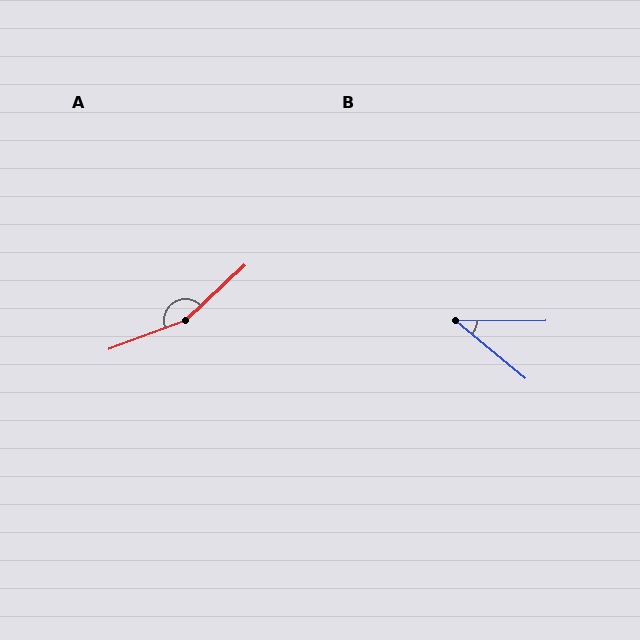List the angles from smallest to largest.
B (40°), A (157°).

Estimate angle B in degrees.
Approximately 40 degrees.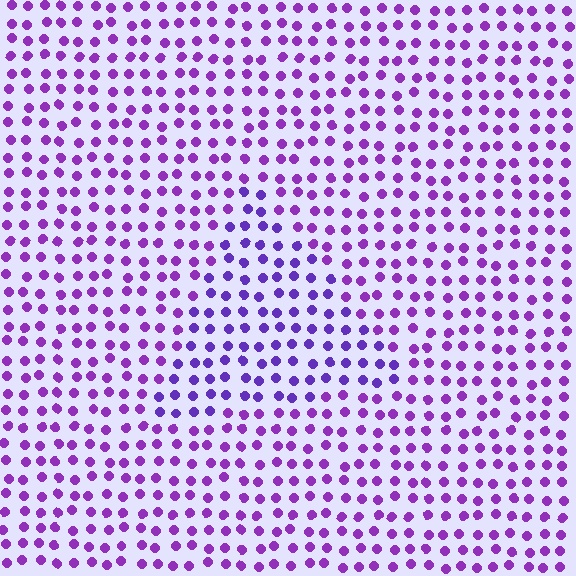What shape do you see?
I see a triangle.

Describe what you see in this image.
The image is filled with small purple elements in a uniform arrangement. A triangle-shaped region is visible where the elements are tinted to a slightly different hue, forming a subtle color boundary.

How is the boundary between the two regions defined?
The boundary is defined purely by a slight shift in hue (about 21 degrees). Spacing, size, and orientation are identical on both sides.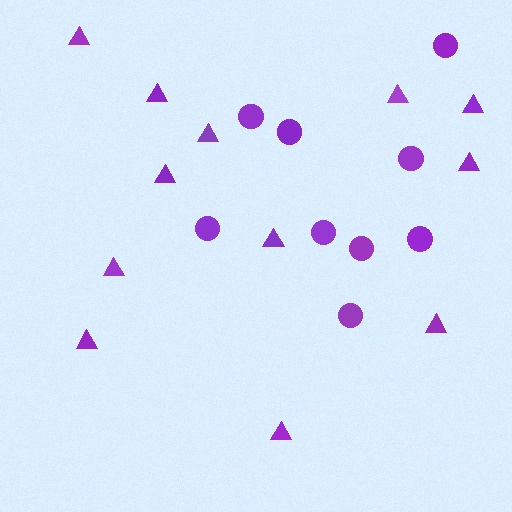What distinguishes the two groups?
There are 2 groups: one group of triangles (12) and one group of circles (9).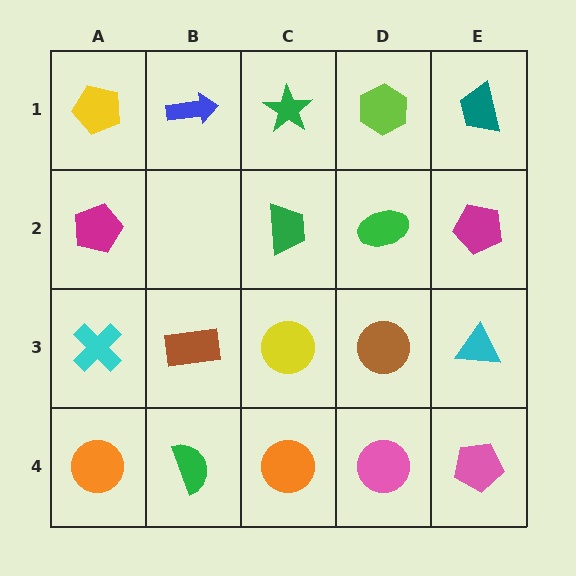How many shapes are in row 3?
5 shapes.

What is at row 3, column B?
A brown rectangle.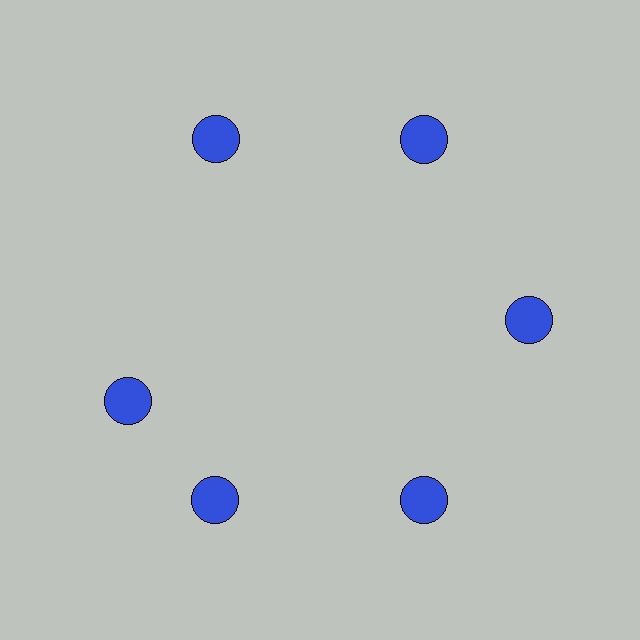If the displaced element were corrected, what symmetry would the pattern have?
It would have 6-fold rotational symmetry — the pattern would map onto itself every 60 degrees.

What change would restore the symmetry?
The symmetry would be restored by rotating it back into even spacing with its neighbors so that all 6 circles sit at equal angles and equal distance from the center.